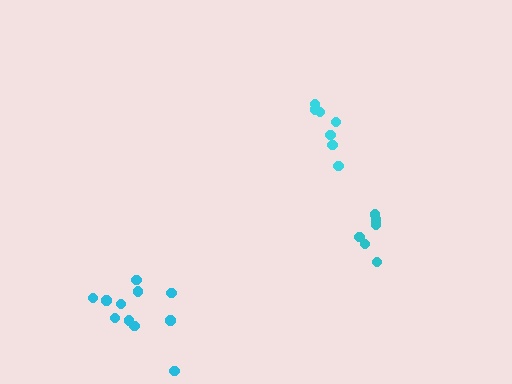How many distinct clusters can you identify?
There are 3 distinct clusters.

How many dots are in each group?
Group 1: 6 dots, Group 2: 11 dots, Group 3: 7 dots (24 total).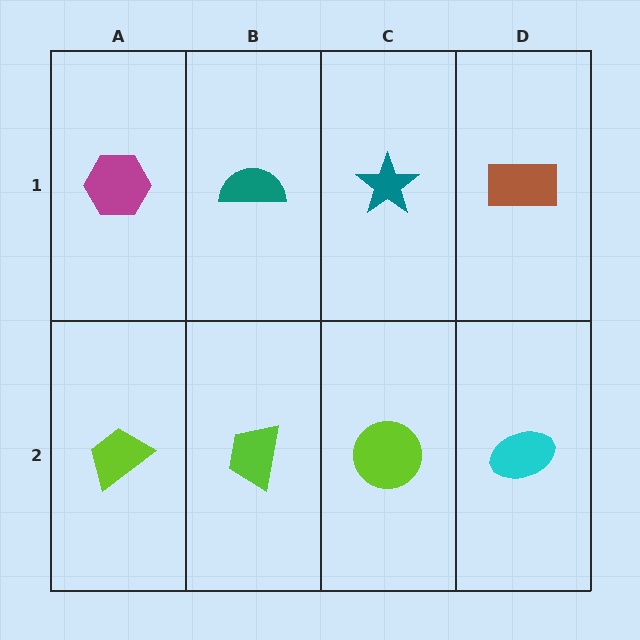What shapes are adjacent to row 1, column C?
A lime circle (row 2, column C), a teal semicircle (row 1, column B), a brown rectangle (row 1, column D).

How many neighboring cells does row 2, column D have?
2.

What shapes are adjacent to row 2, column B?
A teal semicircle (row 1, column B), a lime trapezoid (row 2, column A), a lime circle (row 2, column C).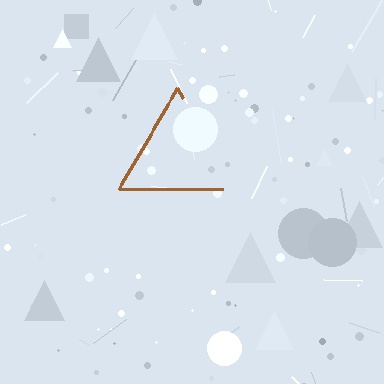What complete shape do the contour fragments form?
The contour fragments form a triangle.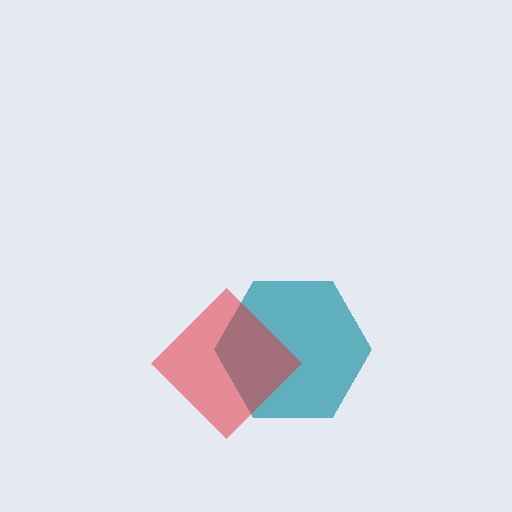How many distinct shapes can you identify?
There are 2 distinct shapes: a teal hexagon, a red diamond.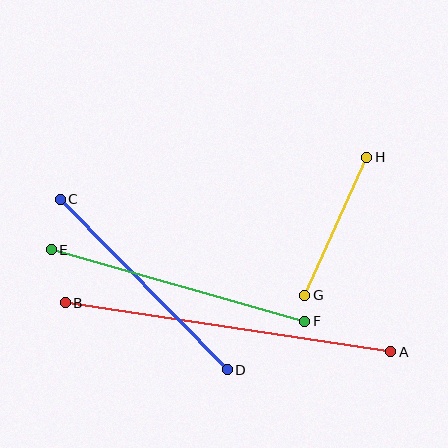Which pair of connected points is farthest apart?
Points A and B are farthest apart.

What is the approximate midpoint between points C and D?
The midpoint is at approximately (144, 285) pixels.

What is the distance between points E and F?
The distance is approximately 263 pixels.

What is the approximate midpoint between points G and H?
The midpoint is at approximately (336, 226) pixels.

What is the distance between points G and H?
The distance is approximately 151 pixels.